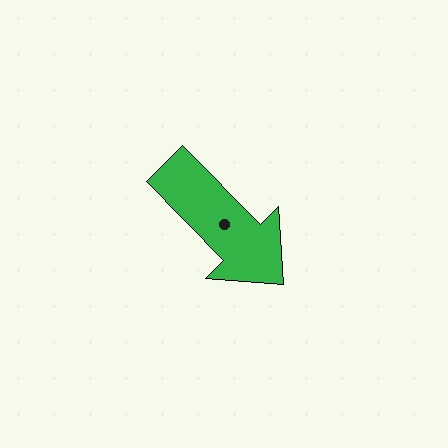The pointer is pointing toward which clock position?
Roughly 5 o'clock.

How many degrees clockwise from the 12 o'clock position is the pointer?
Approximately 136 degrees.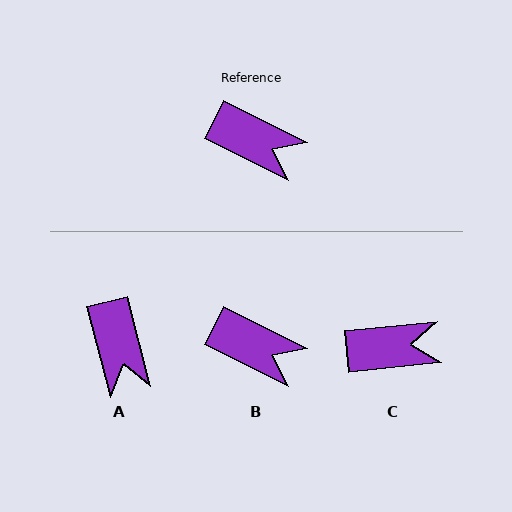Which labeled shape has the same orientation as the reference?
B.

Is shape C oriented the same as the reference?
No, it is off by about 32 degrees.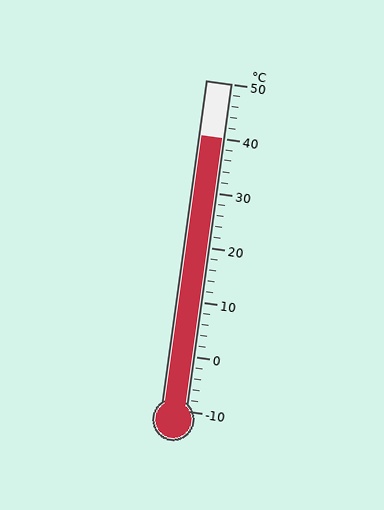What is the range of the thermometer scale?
The thermometer scale ranges from -10°C to 50°C.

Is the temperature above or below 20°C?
The temperature is above 20°C.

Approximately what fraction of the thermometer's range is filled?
The thermometer is filled to approximately 85% of its range.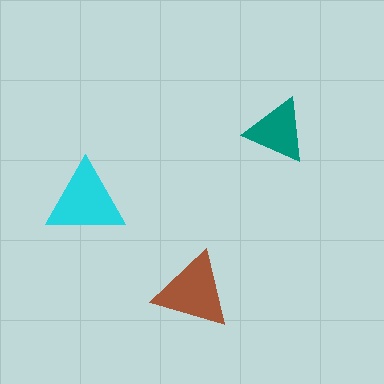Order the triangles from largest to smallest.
the cyan one, the brown one, the teal one.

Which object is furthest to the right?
The teal triangle is rightmost.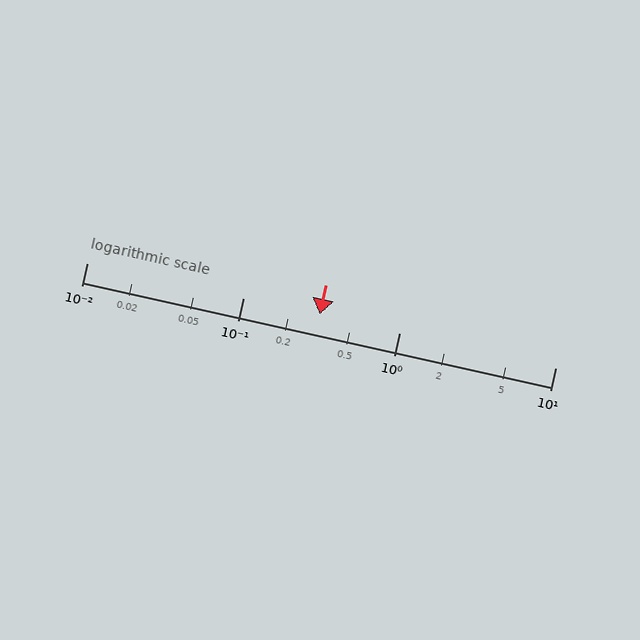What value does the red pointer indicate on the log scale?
The pointer indicates approximately 0.31.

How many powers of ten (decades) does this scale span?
The scale spans 3 decades, from 0.01 to 10.